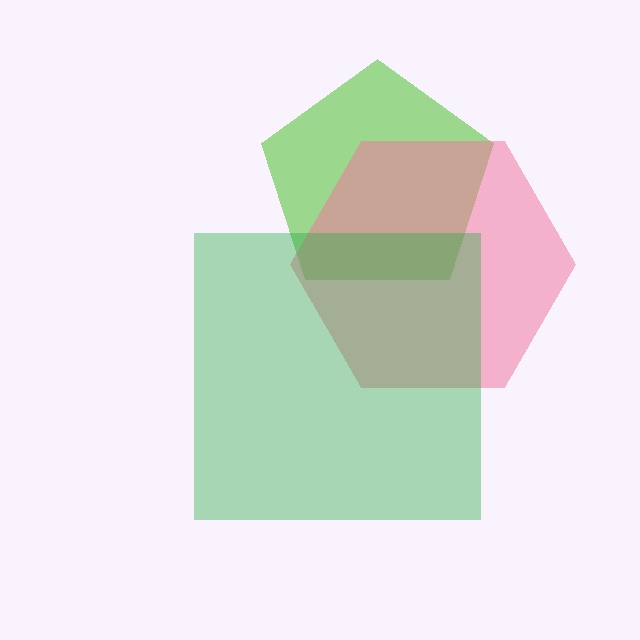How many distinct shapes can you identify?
There are 3 distinct shapes: a lime pentagon, a pink hexagon, a green square.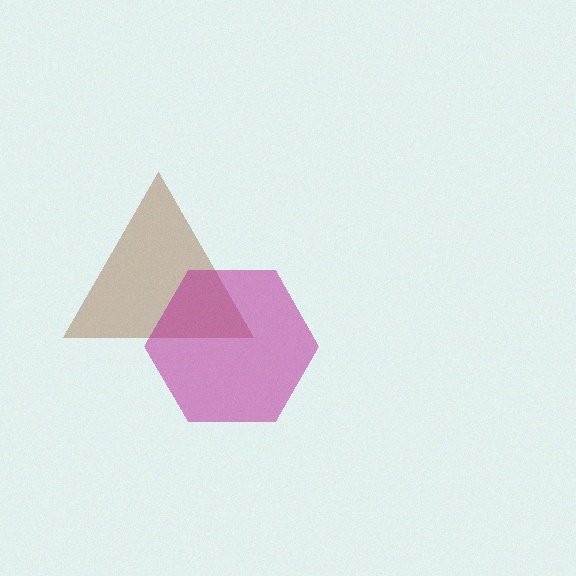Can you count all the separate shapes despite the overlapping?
Yes, there are 2 separate shapes.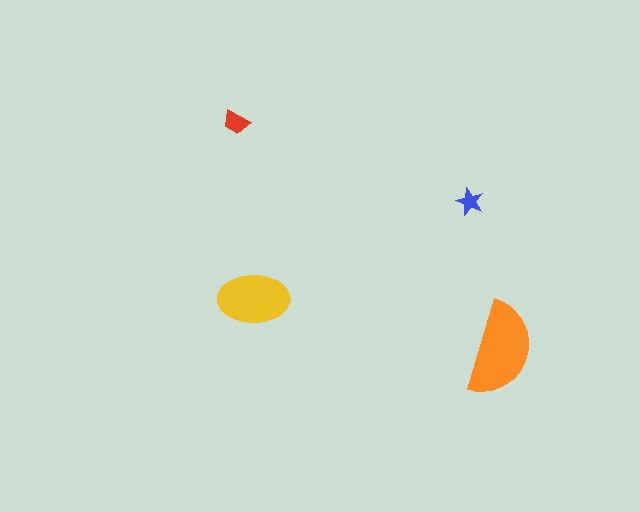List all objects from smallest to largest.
The blue star, the red trapezoid, the yellow ellipse, the orange semicircle.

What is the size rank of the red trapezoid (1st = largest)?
3rd.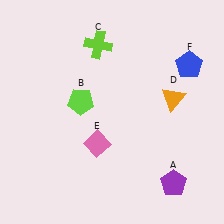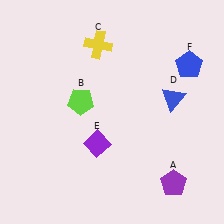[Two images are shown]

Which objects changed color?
C changed from lime to yellow. D changed from orange to blue. E changed from pink to purple.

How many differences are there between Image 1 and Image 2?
There are 3 differences between the two images.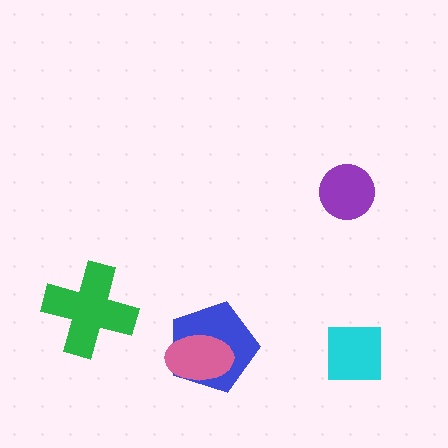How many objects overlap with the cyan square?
0 objects overlap with the cyan square.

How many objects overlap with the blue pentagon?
1 object overlaps with the blue pentagon.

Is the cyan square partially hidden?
No, no other shape covers it.